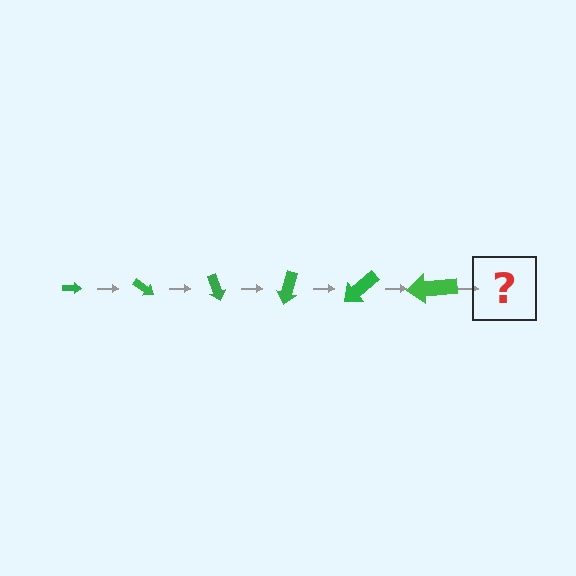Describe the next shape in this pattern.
It should be an arrow, larger than the previous one and rotated 210 degrees from the start.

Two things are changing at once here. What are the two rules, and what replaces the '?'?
The two rules are that the arrow grows larger each step and it rotates 35 degrees each step. The '?' should be an arrow, larger than the previous one and rotated 210 degrees from the start.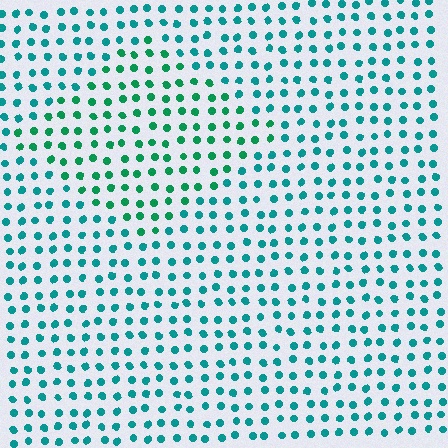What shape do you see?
I see a diamond.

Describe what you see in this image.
The image is filled with small teal elements in a uniform arrangement. A diamond-shaped region is visible where the elements are tinted to a slightly different hue, forming a subtle color boundary.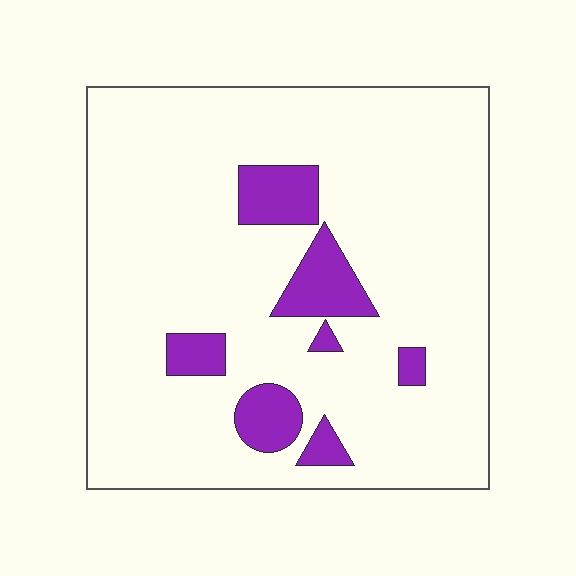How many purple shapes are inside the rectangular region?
7.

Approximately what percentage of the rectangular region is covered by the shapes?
Approximately 10%.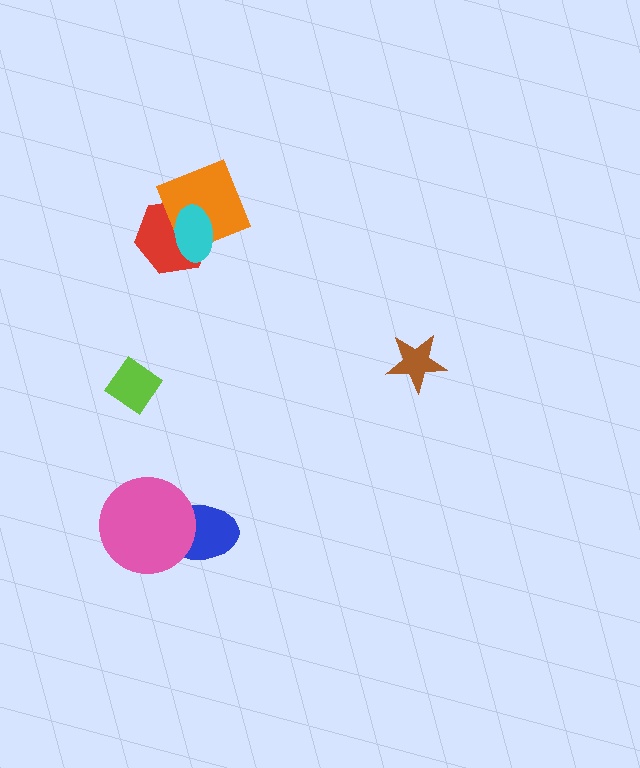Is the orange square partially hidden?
Yes, it is partially covered by another shape.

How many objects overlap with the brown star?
0 objects overlap with the brown star.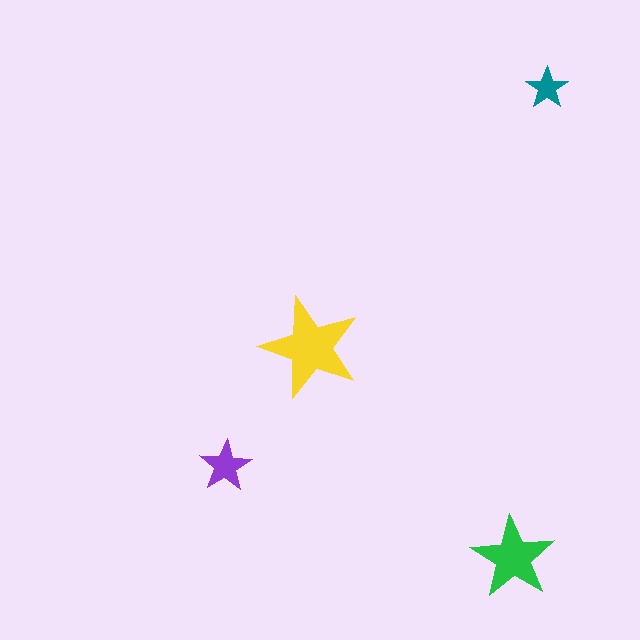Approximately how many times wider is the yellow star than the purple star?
About 2 times wider.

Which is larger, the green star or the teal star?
The green one.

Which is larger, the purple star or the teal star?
The purple one.